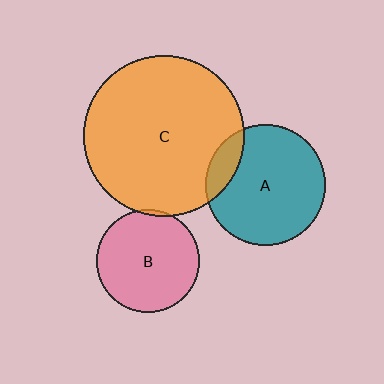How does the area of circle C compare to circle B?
Approximately 2.4 times.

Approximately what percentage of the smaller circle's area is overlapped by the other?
Approximately 15%.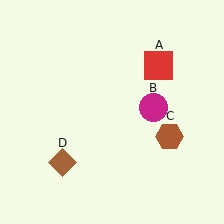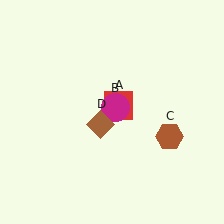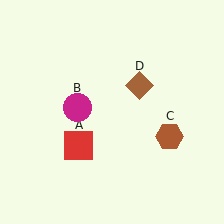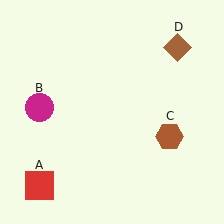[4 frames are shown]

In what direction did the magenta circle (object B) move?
The magenta circle (object B) moved left.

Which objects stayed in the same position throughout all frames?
Brown hexagon (object C) remained stationary.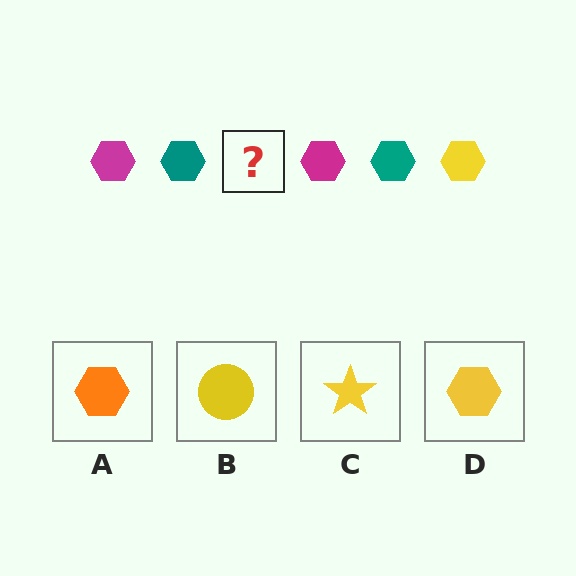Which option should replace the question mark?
Option D.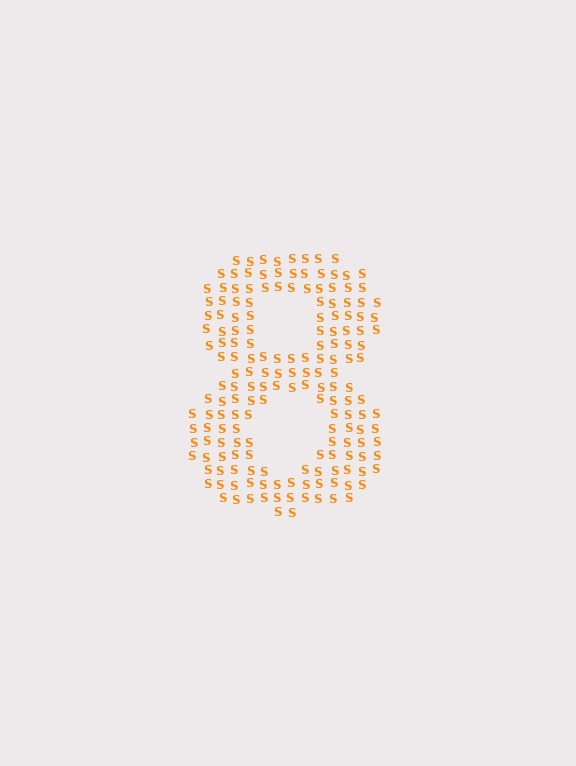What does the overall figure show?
The overall figure shows the digit 8.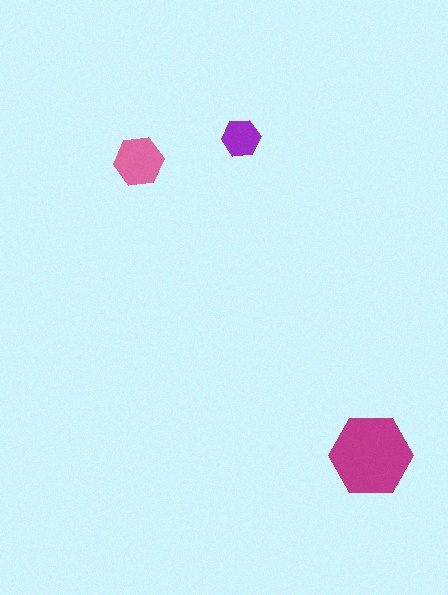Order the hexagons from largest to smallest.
the magenta one, the pink one, the purple one.